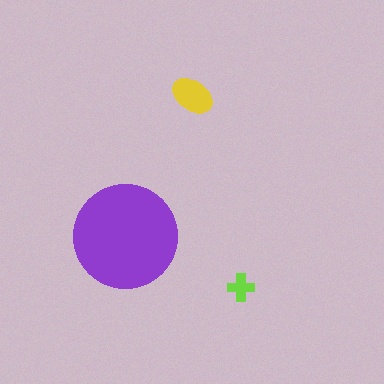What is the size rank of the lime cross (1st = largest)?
3rd.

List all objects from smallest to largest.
The lime cross, the yellow ellipse, the purple circle.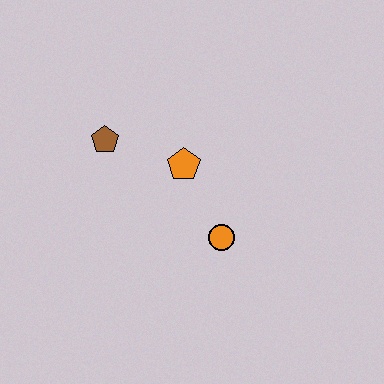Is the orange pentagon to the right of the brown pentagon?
Yes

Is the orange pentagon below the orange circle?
No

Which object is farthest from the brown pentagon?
The orange circle is farthest from the brown pentagon.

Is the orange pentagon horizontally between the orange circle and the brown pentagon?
Yes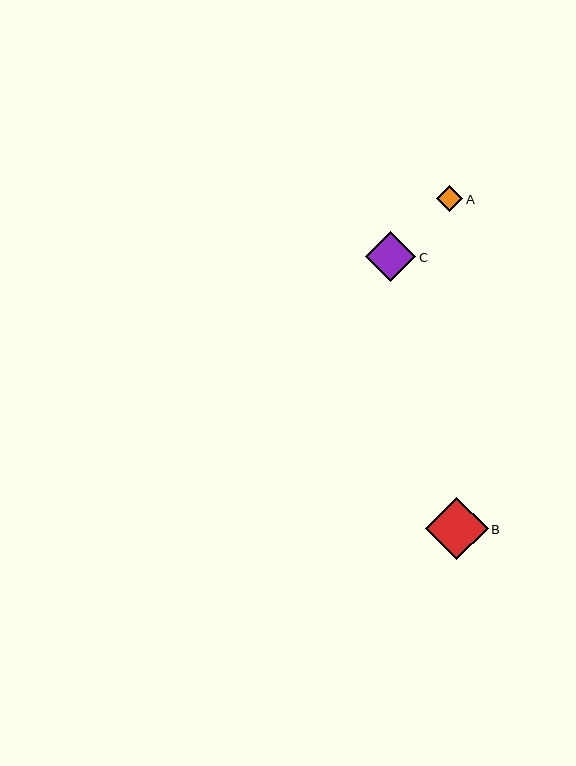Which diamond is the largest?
Diamond B is the largest with a size of approximately 62 pixels.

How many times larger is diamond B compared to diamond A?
Diamond B is approximately 2.4 times the size of diamond A.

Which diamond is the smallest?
Diamond A is the smallest with a size of approximately 26 pixels.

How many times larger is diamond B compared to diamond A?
Diamond B is approximately 2.4 times the size of diamond A.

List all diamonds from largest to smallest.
From largest to smallest: B, C, A.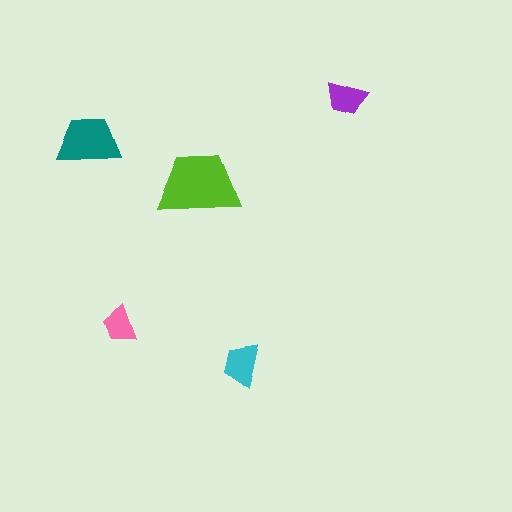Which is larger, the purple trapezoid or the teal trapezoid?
The teal one.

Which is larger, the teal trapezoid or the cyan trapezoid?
The teal one.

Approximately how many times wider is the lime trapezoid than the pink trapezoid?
About 2 times wider.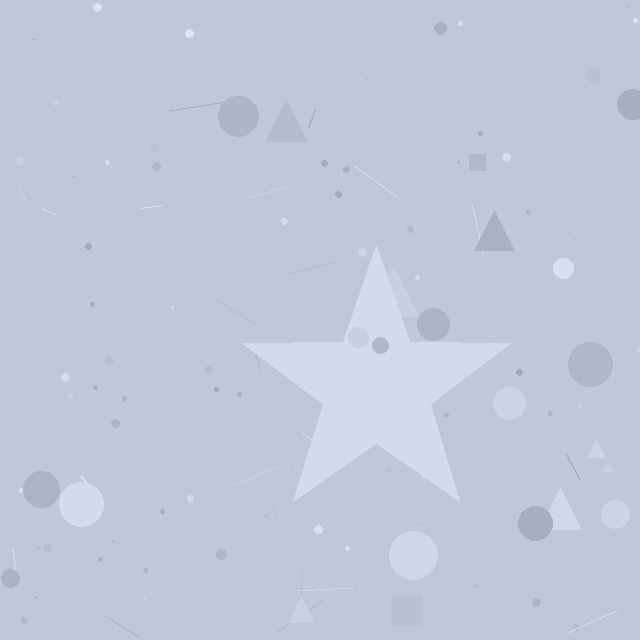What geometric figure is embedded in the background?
A star is embedded in the background.